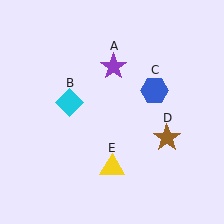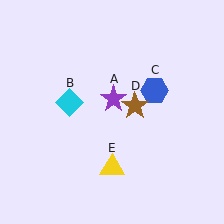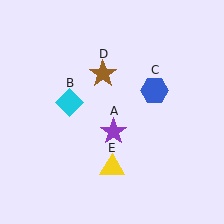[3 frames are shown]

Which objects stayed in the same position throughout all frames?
Cyan diamond (object B) and blue hexagon (object C) and yellow triangle (object E) remained stationary.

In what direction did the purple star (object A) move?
The purple star (object A) moved down.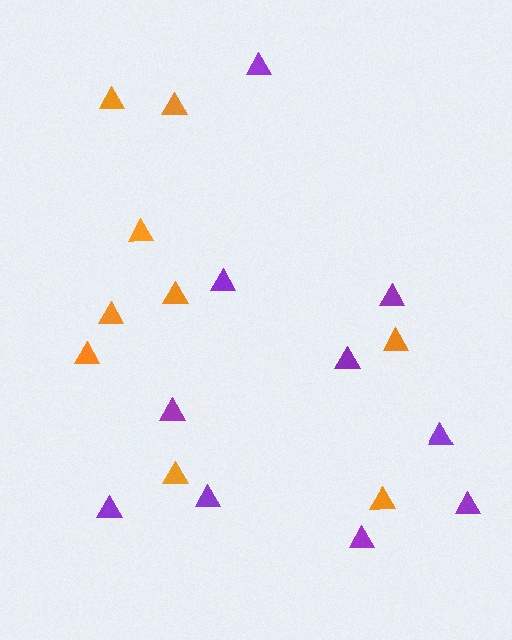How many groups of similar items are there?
There are 2 groups: one group of orange triangles (9) and one group of purple triangles (10).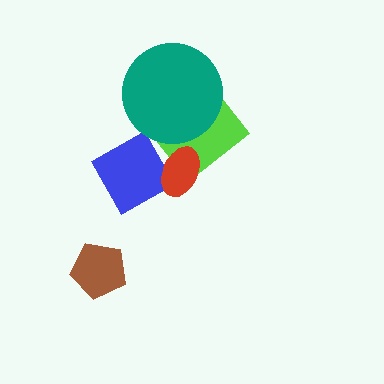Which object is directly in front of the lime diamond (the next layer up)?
The red ellipse is directly in front of the lime diamond.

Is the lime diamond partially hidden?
Yes, it is partially covered by another shape.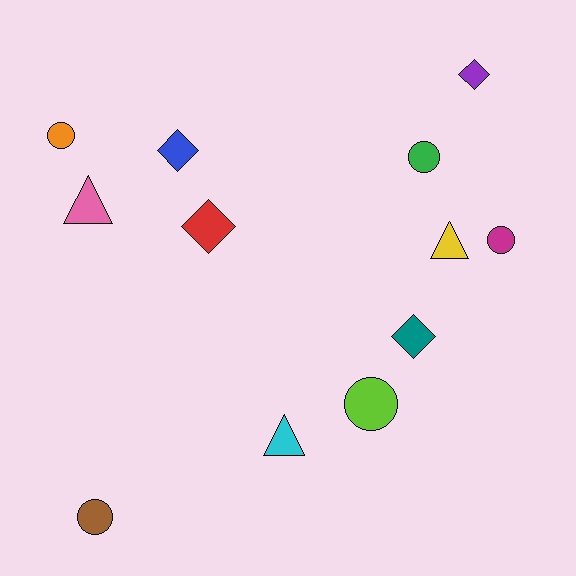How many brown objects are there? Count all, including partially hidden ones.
There is 1 brown object.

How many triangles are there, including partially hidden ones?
There are 3 triangles.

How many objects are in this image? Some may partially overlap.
There are 12 objects.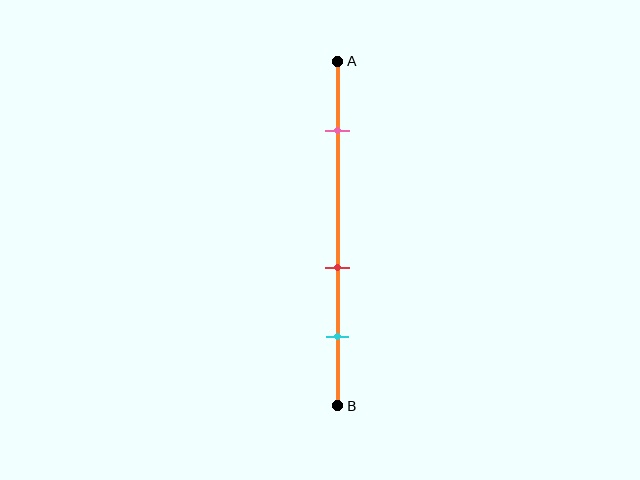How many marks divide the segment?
There are 3 marks dividing the segment.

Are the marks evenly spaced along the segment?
No, the marks are not evenly spaced.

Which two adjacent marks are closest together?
The red and cyan marks are the closest adjacent pair.